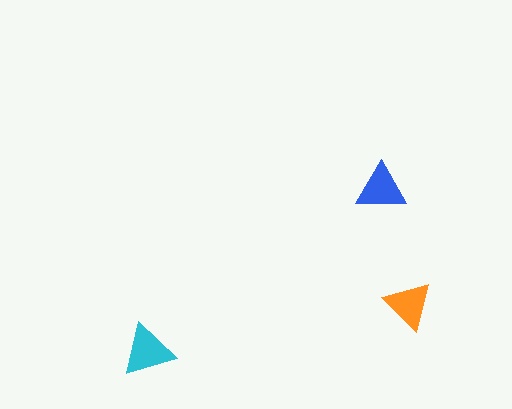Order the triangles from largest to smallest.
the cyan one, the blue one, the orange one.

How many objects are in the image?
There are 3 objects in the image.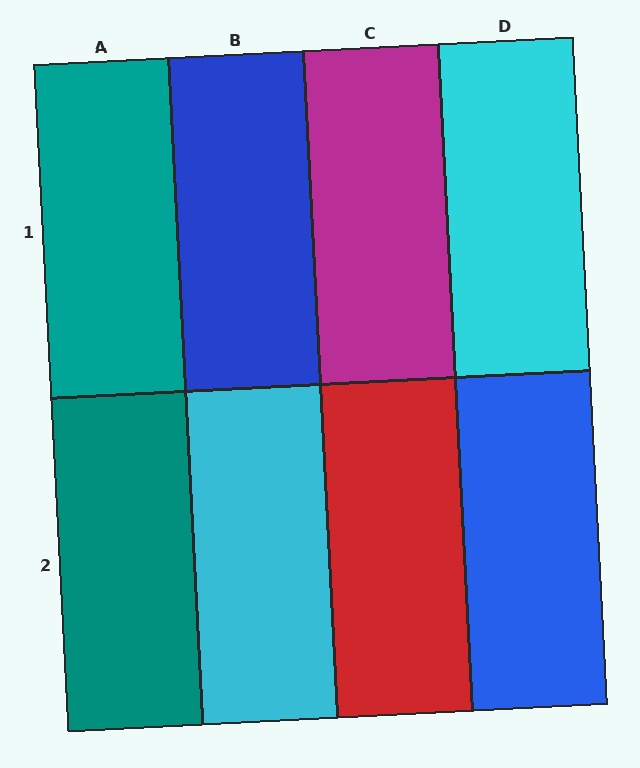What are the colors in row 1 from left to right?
Teal, blue, magenta, cyan.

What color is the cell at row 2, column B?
Cyan.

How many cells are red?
1 cell is red.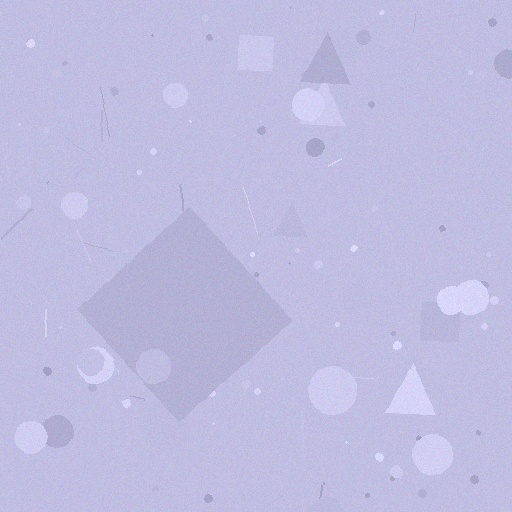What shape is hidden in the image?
A diamond is hidden in the image.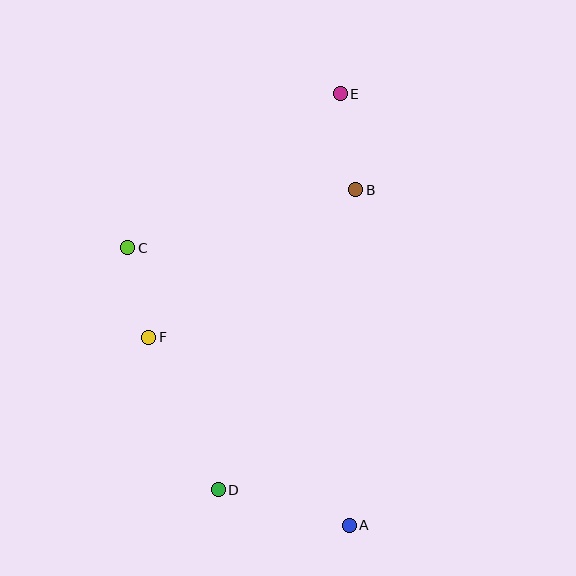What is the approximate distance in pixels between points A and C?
The distance between A and C is approximately 355 pixels.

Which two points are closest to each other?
Points C and F are closest to each other.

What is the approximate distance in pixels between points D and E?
The distance between D and E is approximately 415 pixels.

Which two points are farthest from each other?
Points A and E are farthest from each other.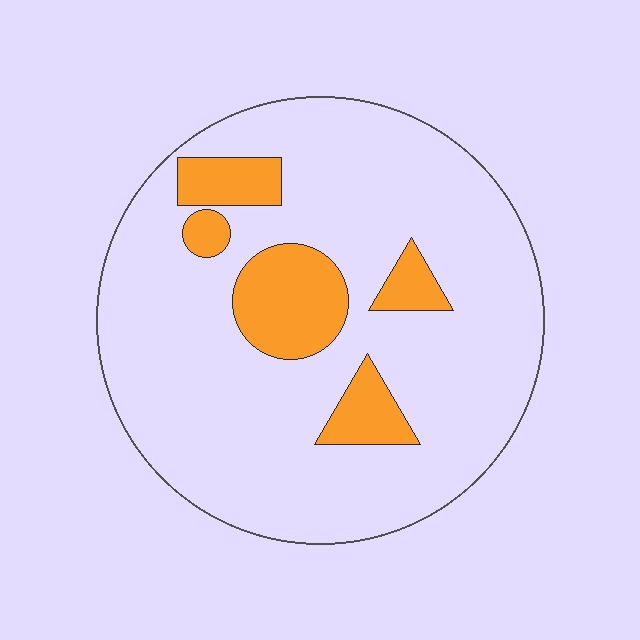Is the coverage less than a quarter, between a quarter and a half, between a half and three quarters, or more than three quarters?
Less than a quarter.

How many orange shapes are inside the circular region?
5.